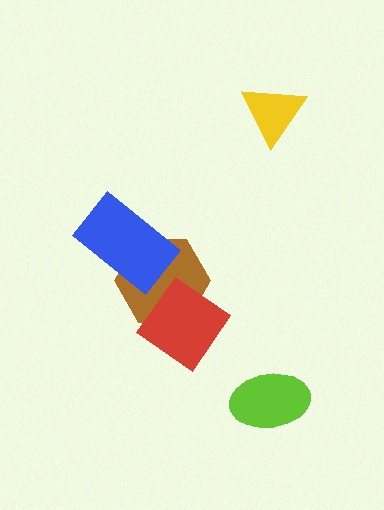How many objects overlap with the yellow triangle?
0 objects overlap with the yellow triangle.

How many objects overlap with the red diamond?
1 object overlaps with the red diamond.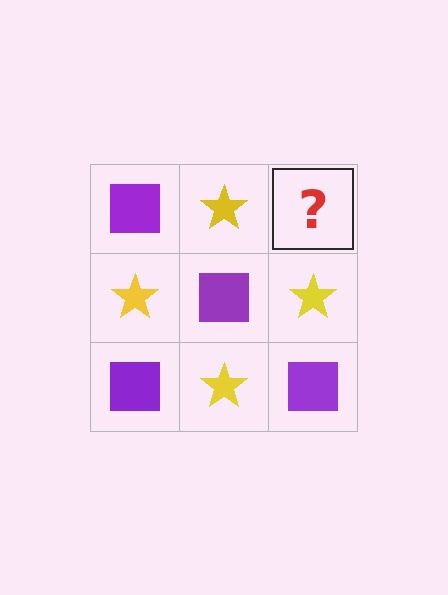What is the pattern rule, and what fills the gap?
The rule is that it alternates purple square and yellow star in a checkerboard pattern. The gap should be filled with a purple square.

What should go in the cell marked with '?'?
The missing cell should contain a purple square.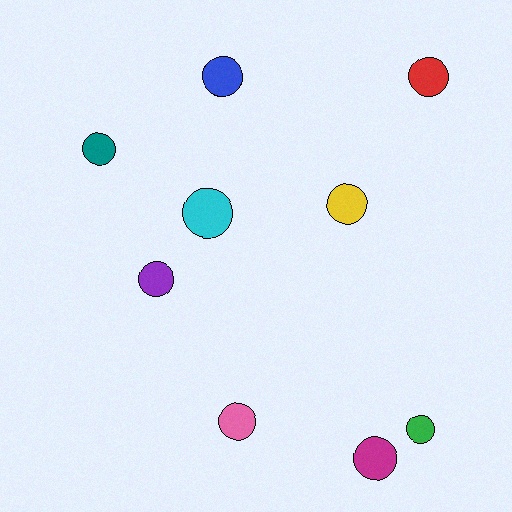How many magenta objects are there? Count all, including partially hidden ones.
There is 1 magenta object.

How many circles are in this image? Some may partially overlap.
There are 9 circles.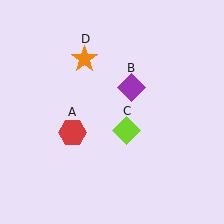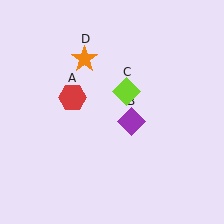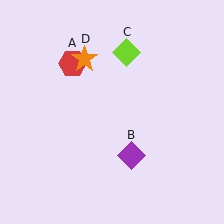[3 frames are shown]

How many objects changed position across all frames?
3 objects changed position: red hexagon (object A), purple diamond (object B), lime diamond (object C).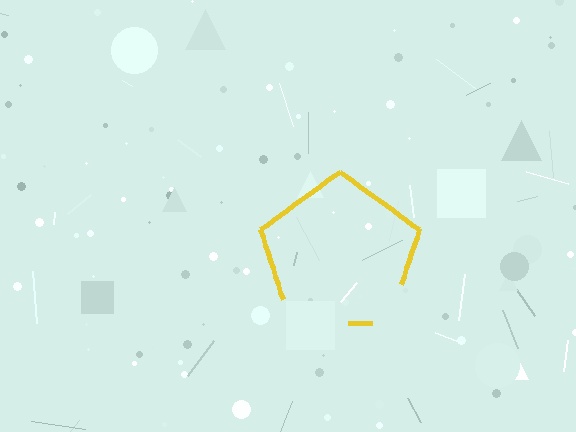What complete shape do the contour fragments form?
The contour fragments form a pentagon.